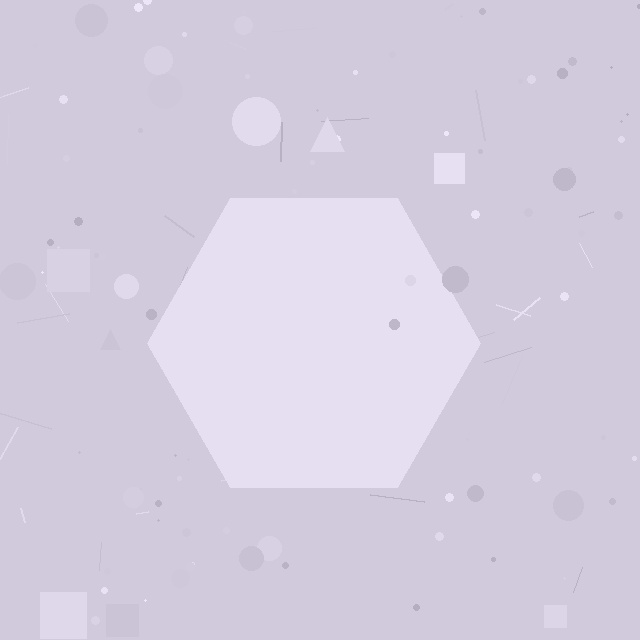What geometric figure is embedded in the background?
A hexagon is embedded in the background.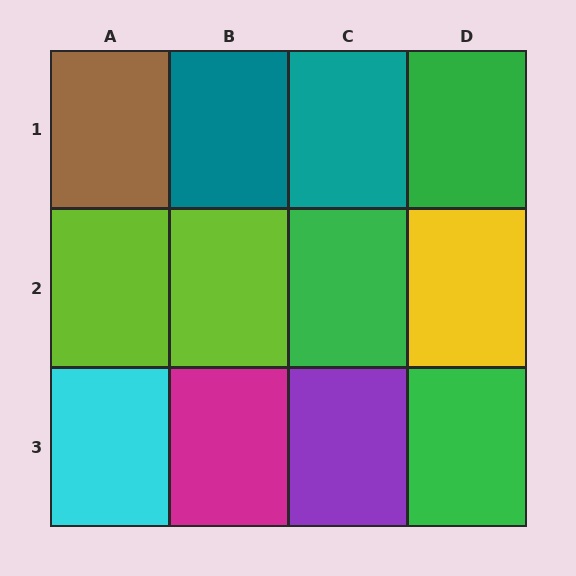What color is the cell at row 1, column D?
Green.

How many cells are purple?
1 cell is purple.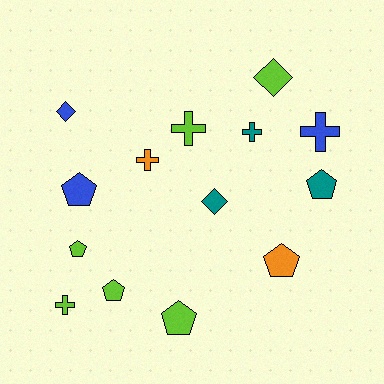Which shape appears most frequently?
Pentagon, with 6 objects.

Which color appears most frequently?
Lime, with 6 objects.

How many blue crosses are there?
There is 1 blue cross.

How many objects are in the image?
There are 14 objects.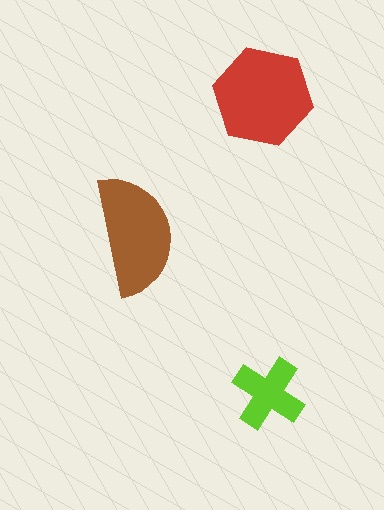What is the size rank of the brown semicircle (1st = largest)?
2nd.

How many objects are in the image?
There are 3 objects in the image.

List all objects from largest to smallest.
The red hexagon, the brown semicircle, the lime cross.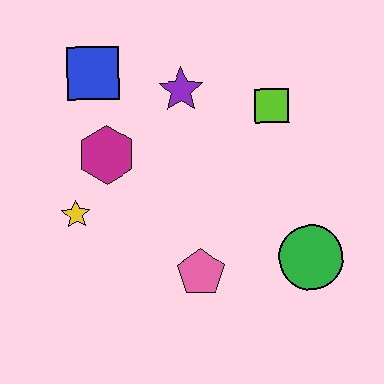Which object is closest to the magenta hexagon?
The yellow star is closest to the magenta hexagon.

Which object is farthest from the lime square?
The yellow star is farthest from the lime square.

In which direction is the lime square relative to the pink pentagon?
The lime square is above the pink pentagon.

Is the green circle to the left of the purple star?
No